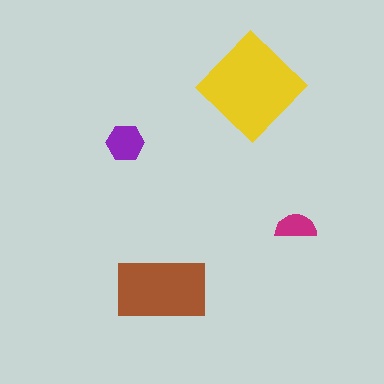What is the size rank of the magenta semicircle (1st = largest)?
4th.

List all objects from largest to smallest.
The yellow diamond, the brown rectangle, the purple hexagon, the magenta semicircle.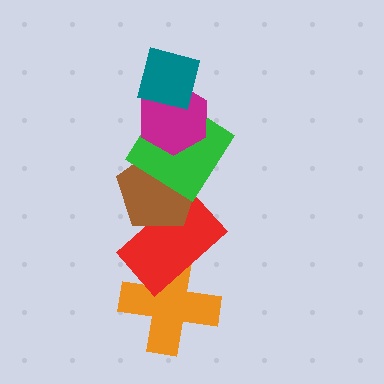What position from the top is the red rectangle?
The red rectangle is 5th from the top.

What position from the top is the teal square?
The teal square is 1st from the top.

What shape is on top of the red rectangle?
The brown pentagon is on top of the red rectangle.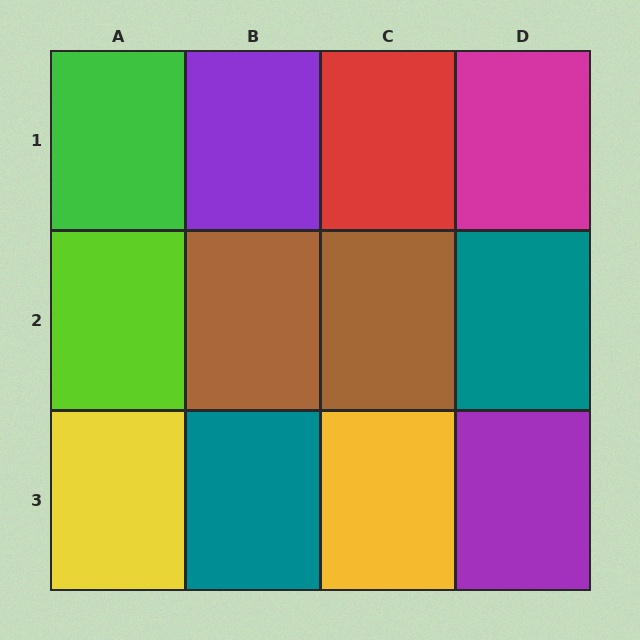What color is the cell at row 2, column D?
Teal.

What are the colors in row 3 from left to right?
Yellow, teal, yellow, purple.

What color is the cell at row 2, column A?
Lime.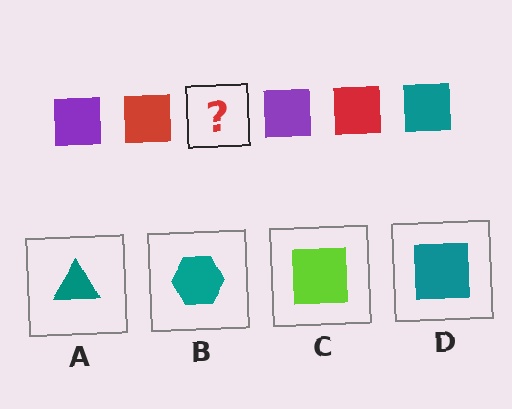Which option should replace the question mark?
Option D.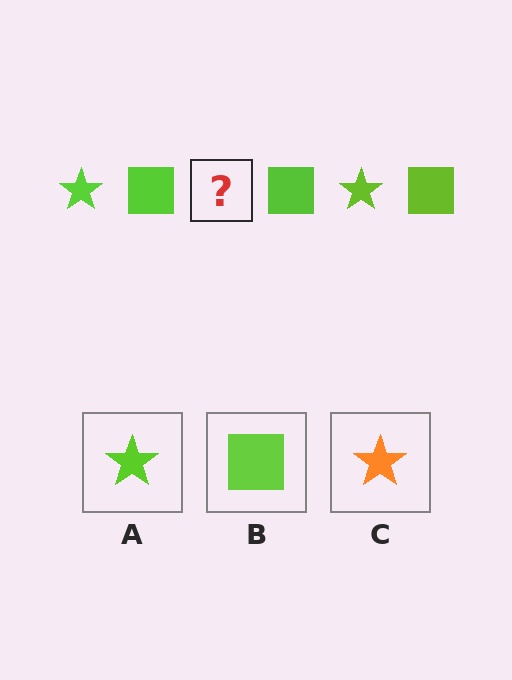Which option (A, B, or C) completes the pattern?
A.